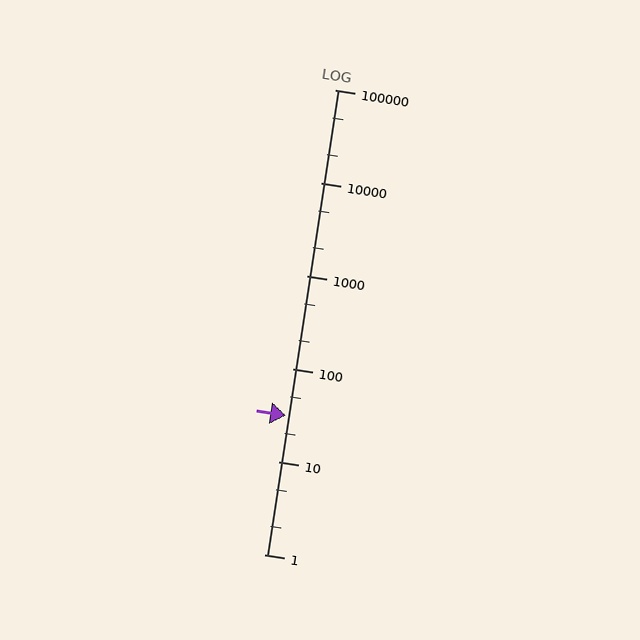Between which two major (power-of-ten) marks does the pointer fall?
The pointer is between 10 and 100.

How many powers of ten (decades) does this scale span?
The scale spans 5 decades, from 1 to 100000.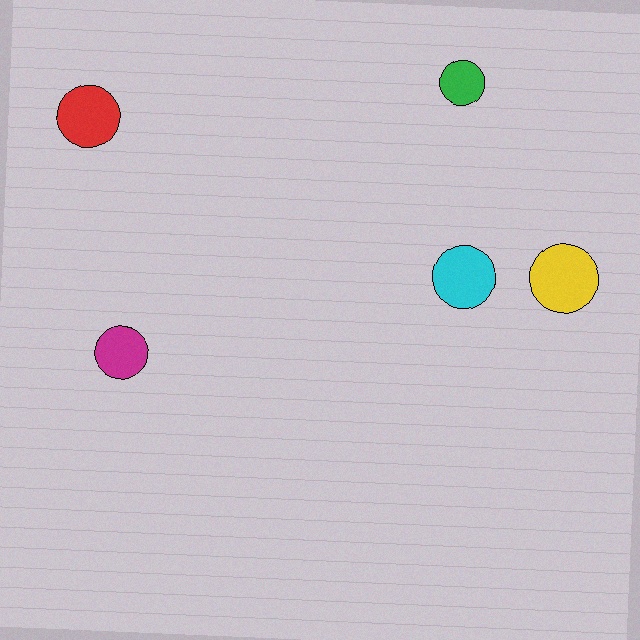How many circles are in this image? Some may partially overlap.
There are 5 circles.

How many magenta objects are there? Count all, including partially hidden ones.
There is 1 magenta object.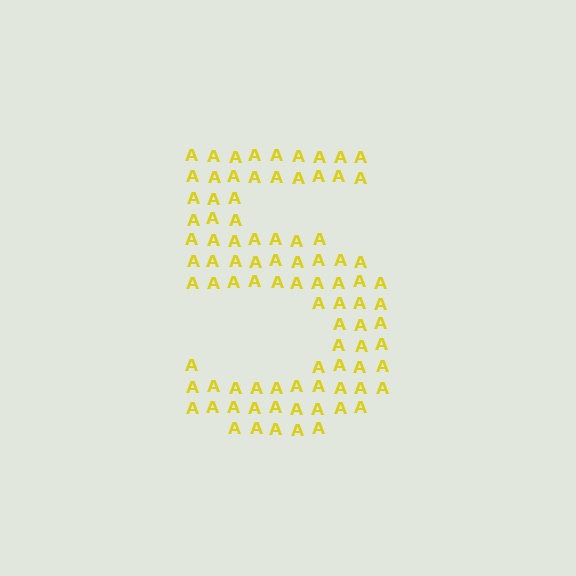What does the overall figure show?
The overall figure shows the digit 5.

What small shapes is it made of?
It is made of small letter A's.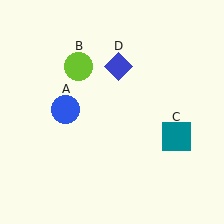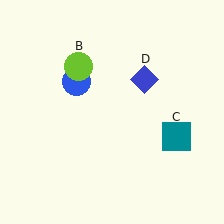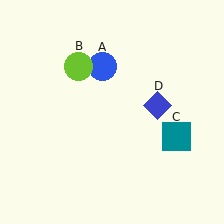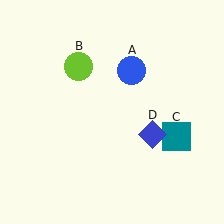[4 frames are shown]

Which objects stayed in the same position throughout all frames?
Lime circle (object B) and teal square (object C) remained stationary.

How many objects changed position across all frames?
2 objects changed position: blue circle (object A), blue diamond (object D).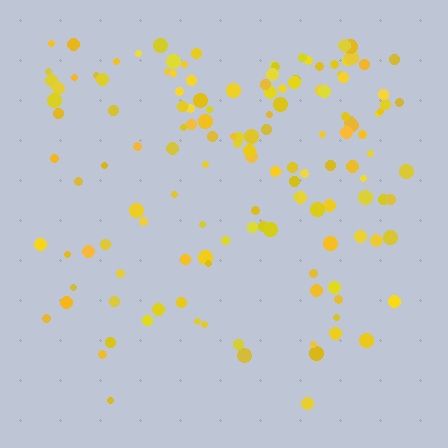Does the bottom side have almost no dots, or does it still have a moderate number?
Still a moderate number, just noticeably fewer than the top.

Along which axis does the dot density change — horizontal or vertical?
Vertical.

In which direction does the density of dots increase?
From bottom to top, with the top side densest.